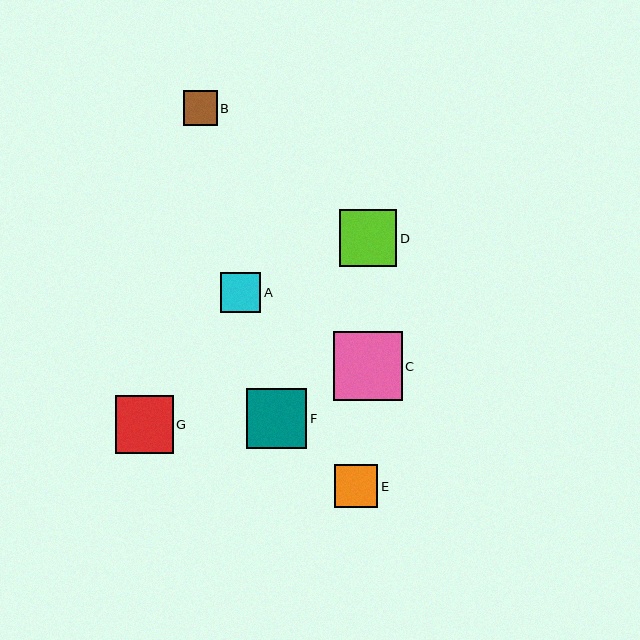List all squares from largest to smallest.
From largest to smallest: C, F, D, G, E, A, B.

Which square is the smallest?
Square B is the smallest with a size of approximately 34 pixels.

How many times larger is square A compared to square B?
Square A is approximately 1.2 times the size of square B.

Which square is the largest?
Square C is the largest with a size of approximately 69 pixels.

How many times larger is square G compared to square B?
Square G is approximately 1.7 times the size of square B.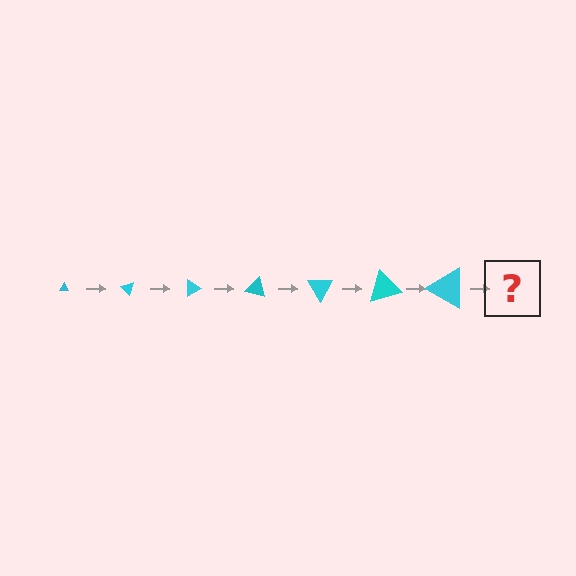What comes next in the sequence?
The next element should be a triangle, larger than the previous one and rotated 315 degrees from the start.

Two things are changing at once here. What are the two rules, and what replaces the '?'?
The two rules are that the triangle grows larger each step and it rotates 45 degrees each step. The '?' should be a triangle, larger than the previous one and rotated 315 degrees from the start.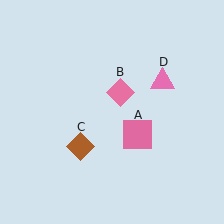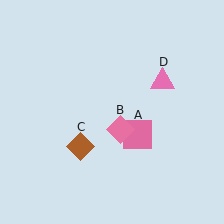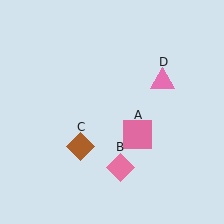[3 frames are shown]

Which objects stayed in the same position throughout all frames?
Pink square (object A) and brown diamond (object C) and pink triangle (object D) remained stationary.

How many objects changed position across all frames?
1 object changed position: pink diamond (object B).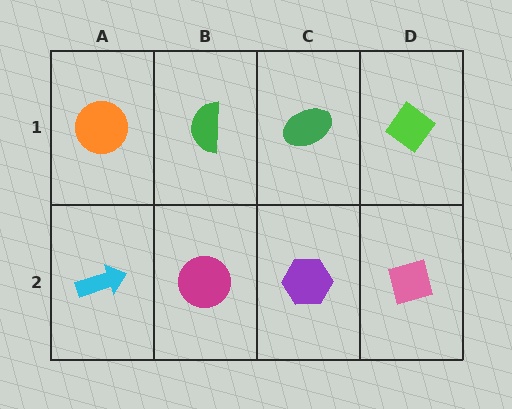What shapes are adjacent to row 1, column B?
A magenta circle (row 2, column B), an orange circle (row 1, column A), a green ellipse (row 1, column C).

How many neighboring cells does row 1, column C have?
3.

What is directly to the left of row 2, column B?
A cyan arrow.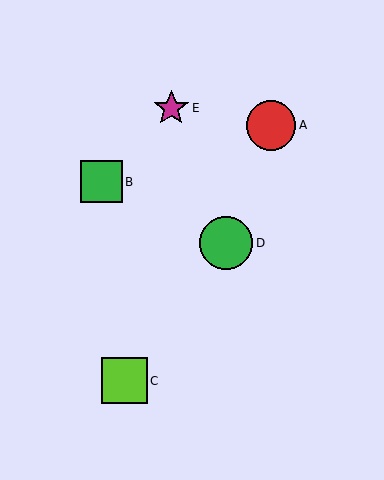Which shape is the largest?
The green circle (labeled D) is the largest.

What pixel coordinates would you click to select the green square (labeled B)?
Click at (101, 182) to select the green square B.